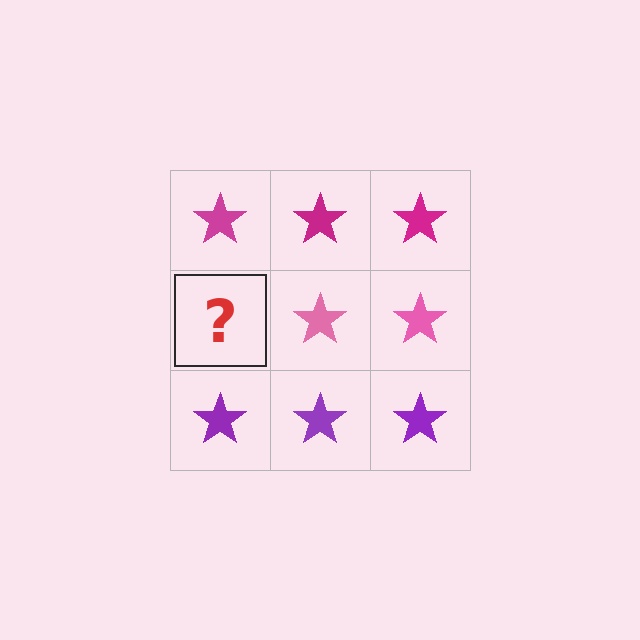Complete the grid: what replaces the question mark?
The question mark should be replaced with a pink star.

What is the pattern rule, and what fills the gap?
The rule is that each row has a consistent color. The gap should be filled with a pink star.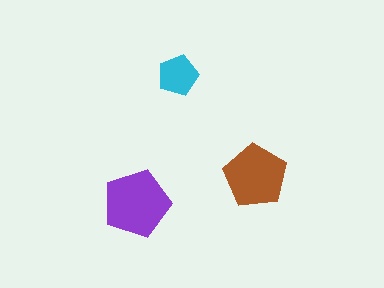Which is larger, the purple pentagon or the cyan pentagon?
The purple one.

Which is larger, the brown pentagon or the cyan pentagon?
The brown one.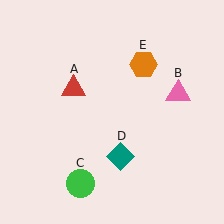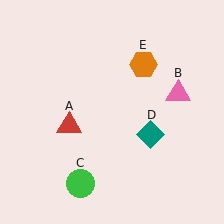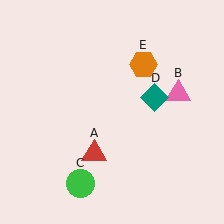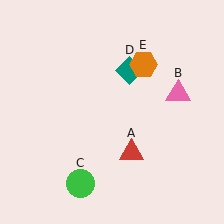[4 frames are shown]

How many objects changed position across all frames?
2 objects changed position: red triangle (object A), teal diamond (object D).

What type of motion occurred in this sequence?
The red triangle (object A), teal diamond (object D) rotated counterclockwise around the center of the scene.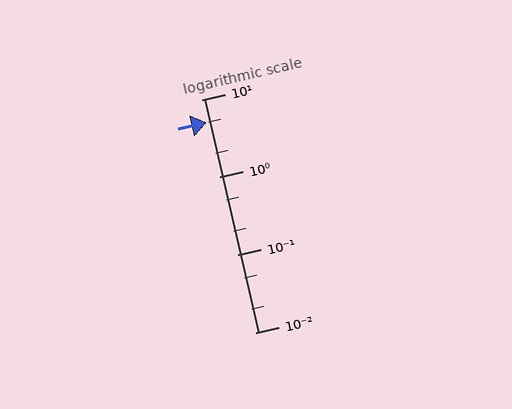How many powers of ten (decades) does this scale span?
The scale spans 3 decades, from 0.01 to 10.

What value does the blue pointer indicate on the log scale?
The pointer indicates approximately 5.1.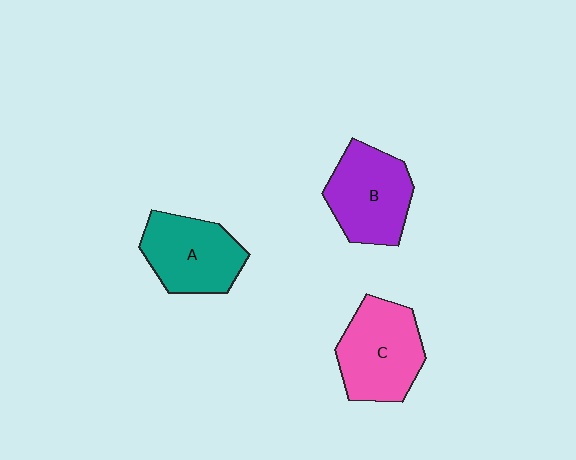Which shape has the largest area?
Shape C (pink).